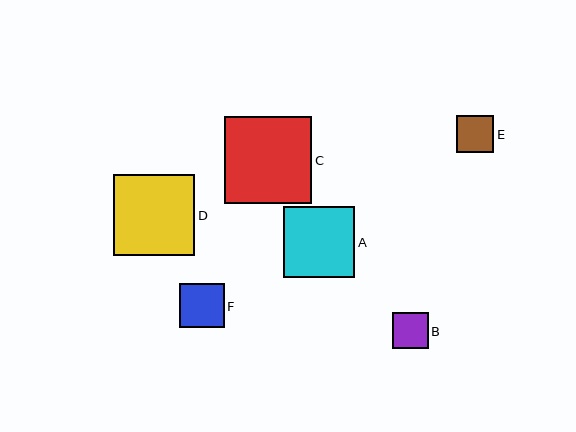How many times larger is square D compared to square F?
Square D is approximately 1.8 times the size of square F.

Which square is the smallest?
Square B is the smallest with a size of approximately 36 pixels.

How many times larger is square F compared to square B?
Square F is approximately 1.2 times the size of square B.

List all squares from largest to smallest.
From largest to smallest: C, D, A, F, E, B.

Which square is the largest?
Square C is the largest with a size of approximately 87 pixels.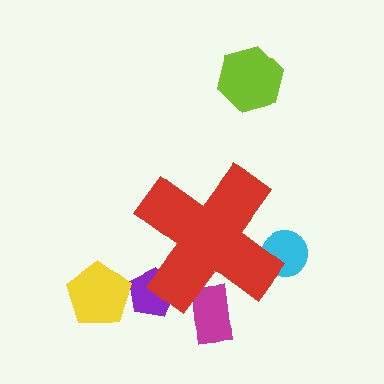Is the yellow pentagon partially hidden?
No, the yellow pentagon is fully visible.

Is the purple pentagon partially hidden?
Yes, the purple pentagon is partially hidden behind the red cross.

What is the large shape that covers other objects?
A red cross.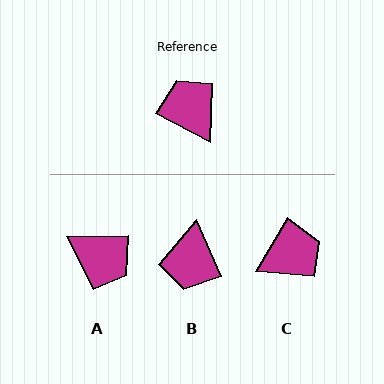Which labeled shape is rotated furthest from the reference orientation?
A, about 151 degrees away.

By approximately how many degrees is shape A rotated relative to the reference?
Approximately 151 degrees clockwise.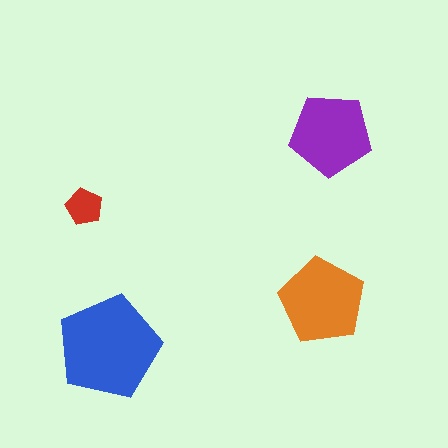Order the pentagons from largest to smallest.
the blue one, the orange one, the purple one, the red one.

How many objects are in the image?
There are 4 objects in the image.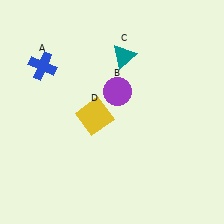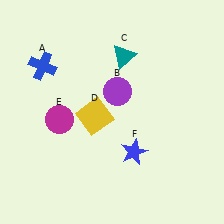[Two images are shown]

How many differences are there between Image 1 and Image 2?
There are 2 differences between the two images.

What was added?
A magenta circle (E), a blue star (F) were added in Image 2.